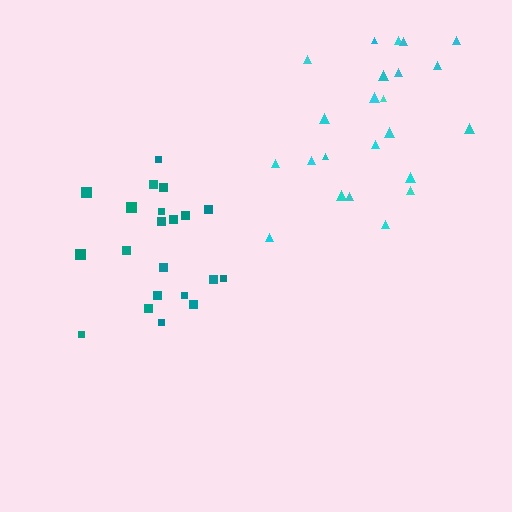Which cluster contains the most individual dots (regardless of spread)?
Cyan (23).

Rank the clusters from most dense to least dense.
cyan, teal.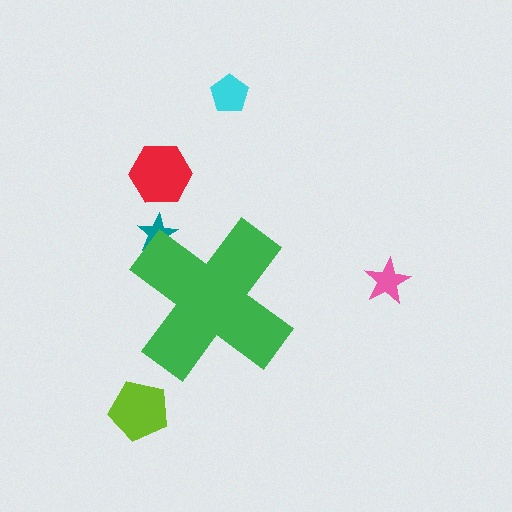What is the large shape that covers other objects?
A green cross.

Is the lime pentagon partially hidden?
No, the lime pentagon is fully visible.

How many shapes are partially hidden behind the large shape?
1 shape is partially hidden.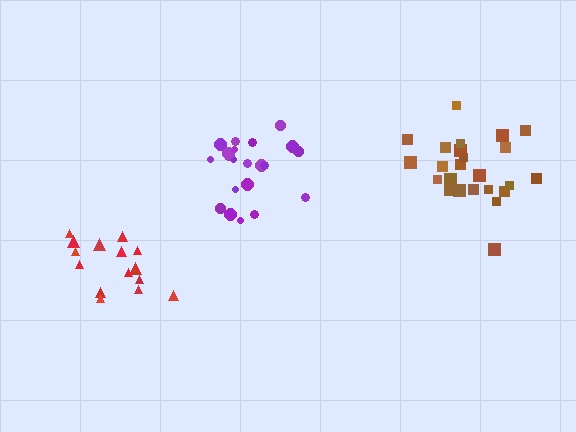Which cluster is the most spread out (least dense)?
Brown.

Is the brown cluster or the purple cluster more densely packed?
Purple.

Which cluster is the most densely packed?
Purple.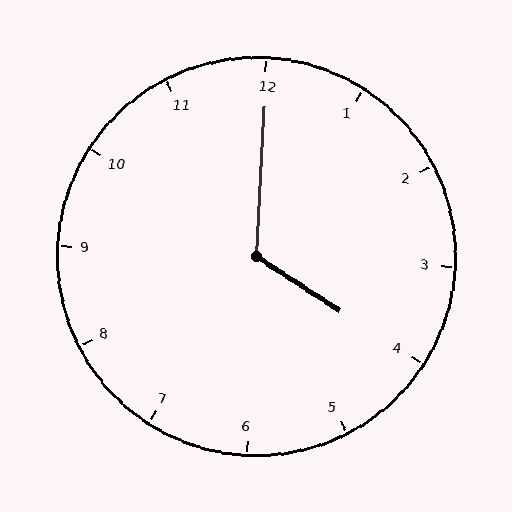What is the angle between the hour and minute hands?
Approximately 120 degrees.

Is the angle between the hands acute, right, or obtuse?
It is obtuse.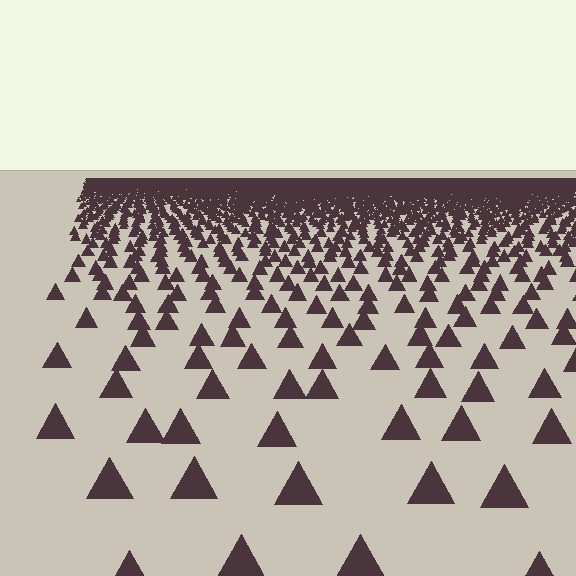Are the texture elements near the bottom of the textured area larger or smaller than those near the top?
Larger. Near the bottom, elements are closer to the viewer and appear at a bigger on-screen size.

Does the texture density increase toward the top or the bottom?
Density increases toward the top.